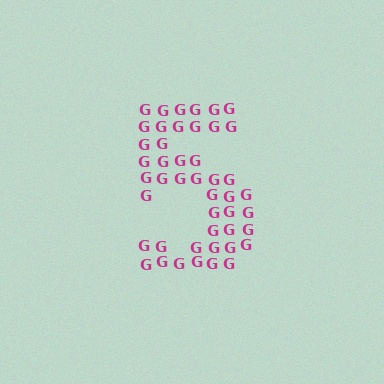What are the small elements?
The small elements are letter G's.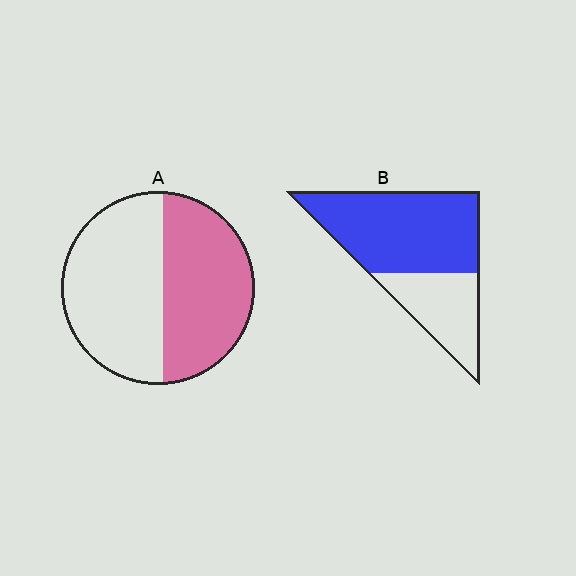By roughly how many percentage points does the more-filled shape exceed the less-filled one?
By roughly 20 percentage points (B over A).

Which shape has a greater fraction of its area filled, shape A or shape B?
Shape B.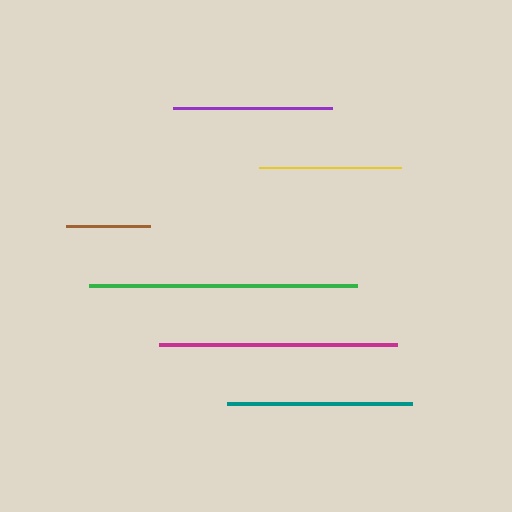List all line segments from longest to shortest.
From longest to shortest: green, magenta, teal, purple, yellow, brown.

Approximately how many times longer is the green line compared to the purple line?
The green line is approximately 1.7 times the length of the purple line.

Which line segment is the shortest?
The brown line is the shortest at approximately 84 pixels.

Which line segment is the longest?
The green line is the longest at approximately 268 pixels.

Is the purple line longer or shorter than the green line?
The green line is longer than the purple line.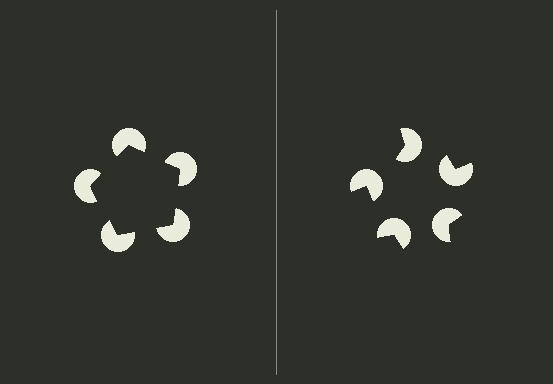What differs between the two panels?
The pac-man discs are positioned identically on both sides; only the wedge orientations differ. On the left they align to a pentagon; on the right they are misaligned.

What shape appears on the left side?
An illusory pentagon.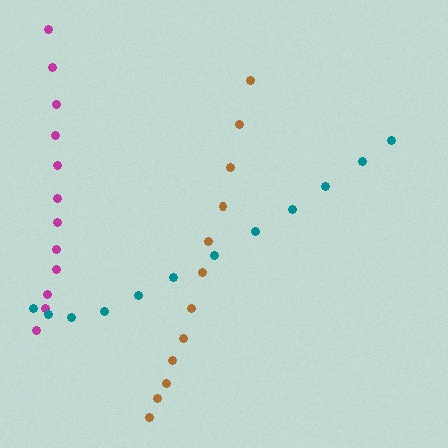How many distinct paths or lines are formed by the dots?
There are 3 distinct paths.